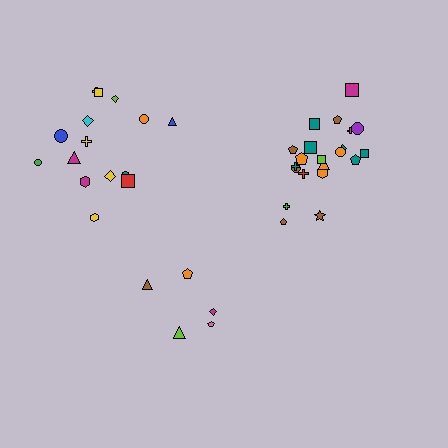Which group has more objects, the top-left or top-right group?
The top-right group.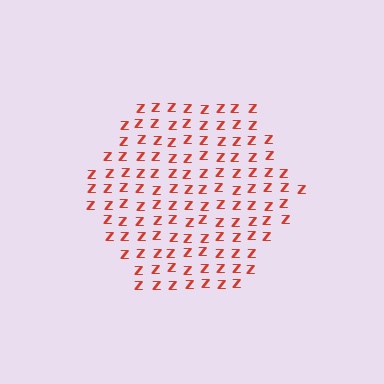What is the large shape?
The large shape is a hexagon.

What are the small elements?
The small elements are letter Z's.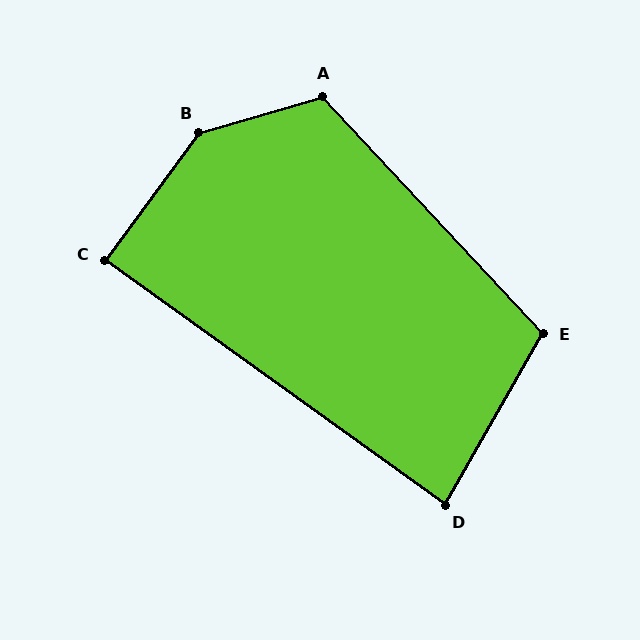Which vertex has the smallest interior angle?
D, at approximately 84 degrees.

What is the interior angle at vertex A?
Approximately 117 degrees (obtuse).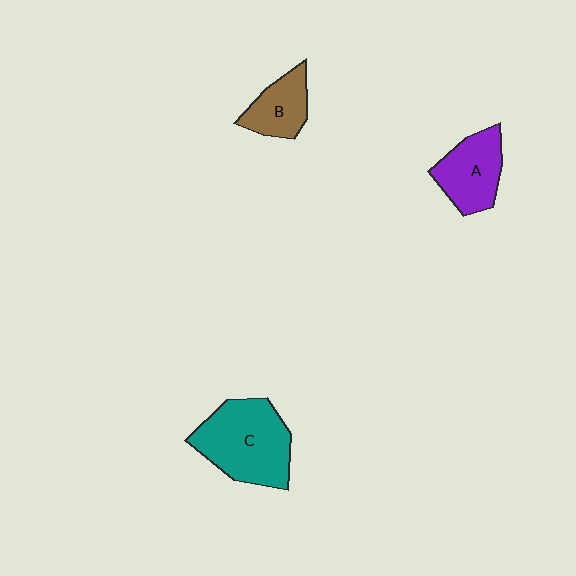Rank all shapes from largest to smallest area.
From largest to smallest: C (teal), A (purple), B (brown).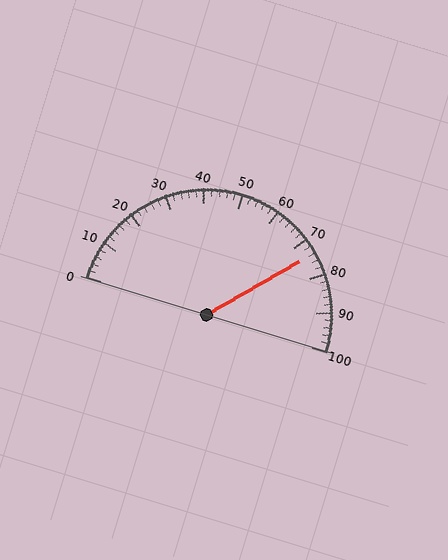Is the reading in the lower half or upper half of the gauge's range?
The reading is in the upper half of the range (0 to 100).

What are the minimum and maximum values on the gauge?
The gauge ranges from 0 to 100.